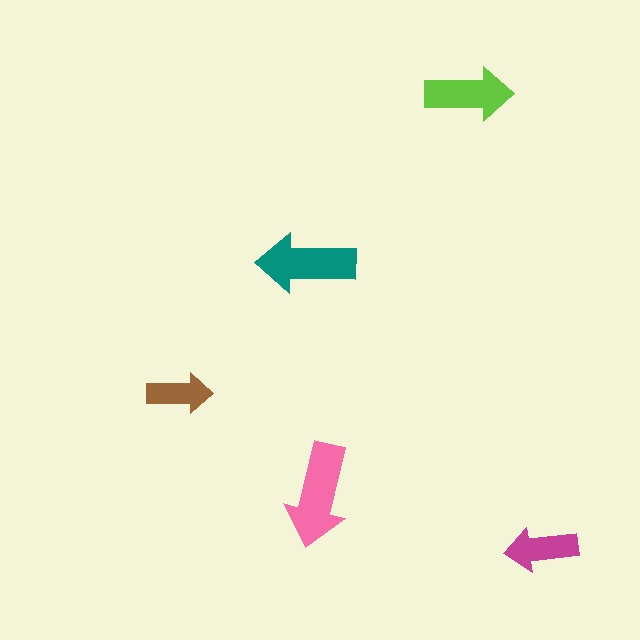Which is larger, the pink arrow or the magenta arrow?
The pink one.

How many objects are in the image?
There are 5 objects in the image.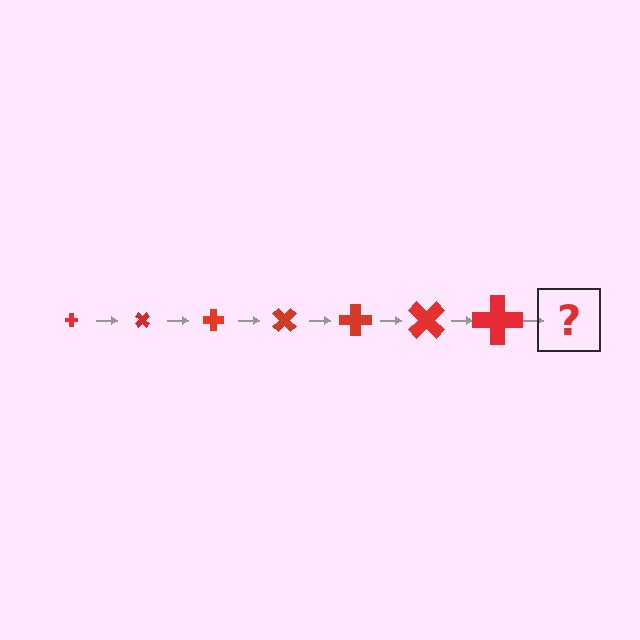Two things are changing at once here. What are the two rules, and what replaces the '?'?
The two rules are that the cross grows larger each step and it rotates 45 degrees each step. The '?' should be a cross, larger than the previous one and rotated 315 degrees from the start.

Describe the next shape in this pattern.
It should be a cross, larger than the previous one and rotated 315 degrees from the start.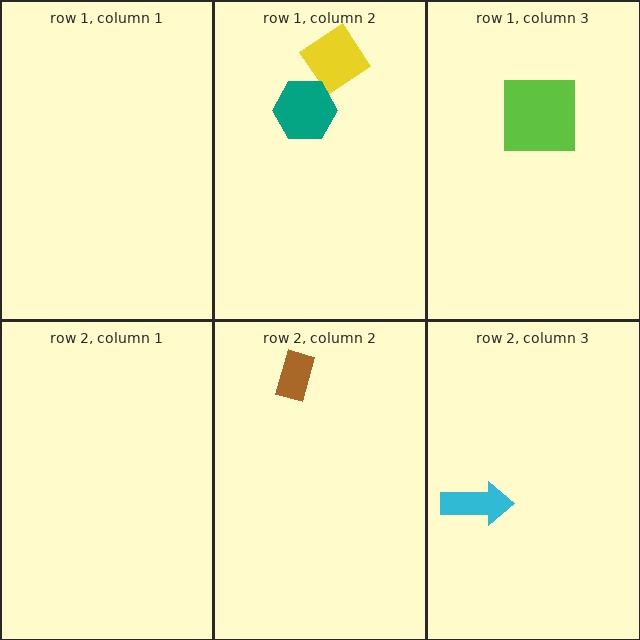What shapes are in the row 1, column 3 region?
The lime square.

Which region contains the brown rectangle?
The row 2, column 2 region.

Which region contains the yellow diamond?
The row 1, column 2 region.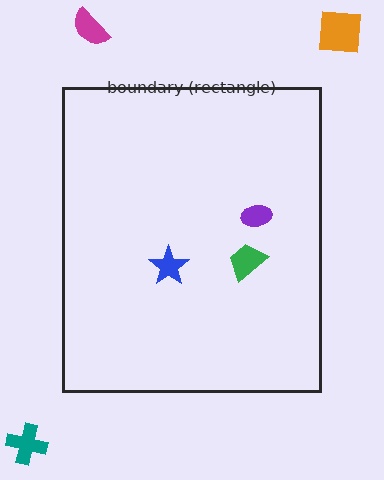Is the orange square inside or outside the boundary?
Outside.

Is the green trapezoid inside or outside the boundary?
Inside.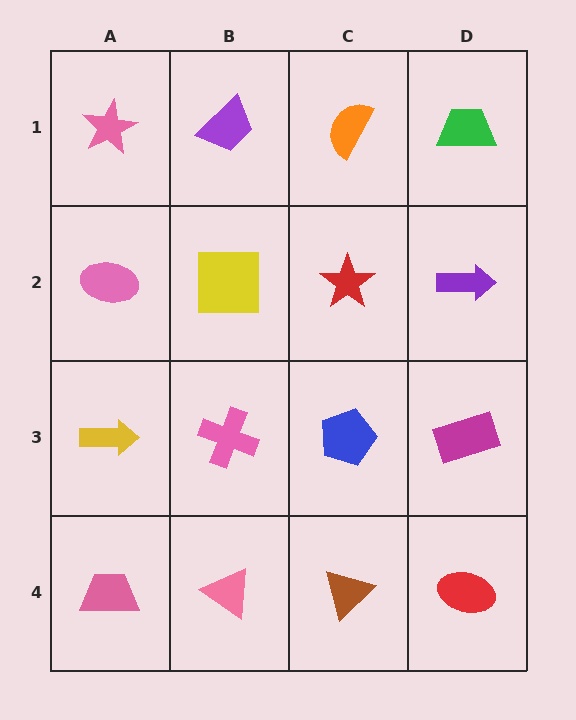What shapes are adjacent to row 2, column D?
A green trapezoid (row 1, column D), a magenta rectangle (row 3, column D), a red star (row 2, column C).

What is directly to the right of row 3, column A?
A pink cross.